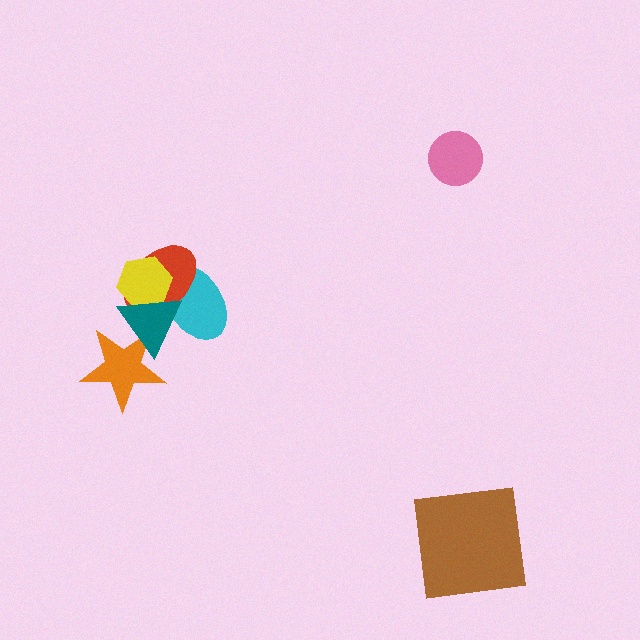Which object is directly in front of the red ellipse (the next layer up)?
The yellow hexagon is directly in front of the red ellipse.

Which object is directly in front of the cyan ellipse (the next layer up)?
The red ellipse is directly in front of the cyan ellipse.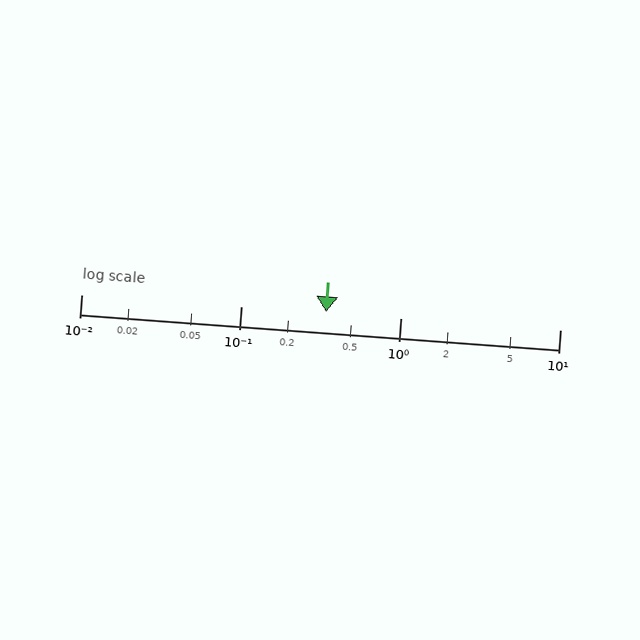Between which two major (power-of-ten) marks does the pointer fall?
The pointer is between 0.1 and 1.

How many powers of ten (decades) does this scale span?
The scale spans 3 decades, from 0.01 to 10.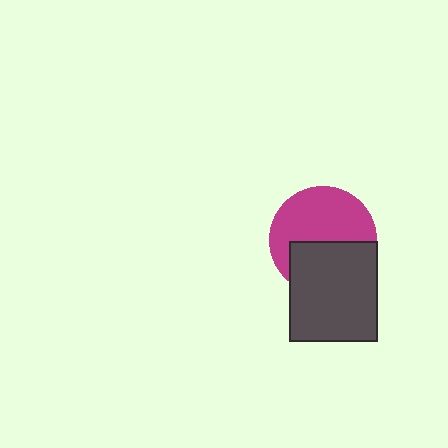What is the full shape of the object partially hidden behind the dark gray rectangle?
The partially hidden object is a magenta circle.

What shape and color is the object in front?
The object in front is a dark gray rectangle.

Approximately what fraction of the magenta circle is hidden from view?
Roughly 42% of the magenta circle is hidden behind the dark gray rectangle.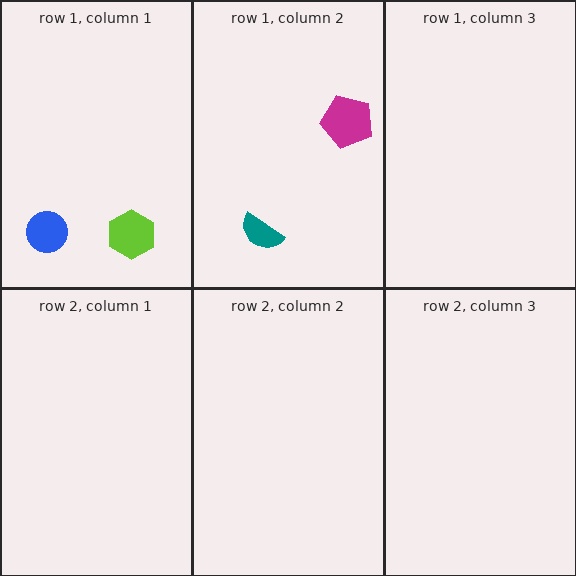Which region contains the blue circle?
The row 1, column 1 region.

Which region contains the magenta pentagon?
The row 1, column 2 region.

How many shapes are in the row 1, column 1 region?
2.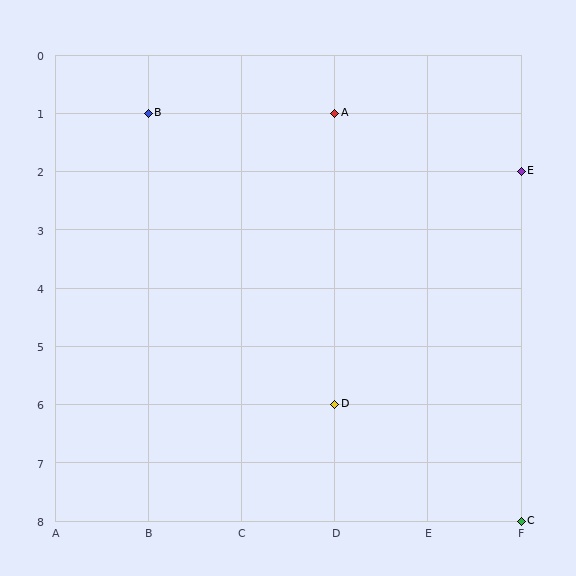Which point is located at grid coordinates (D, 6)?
Point D is at (D, 6).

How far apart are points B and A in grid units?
Points B and A are 2 columns apart.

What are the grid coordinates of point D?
Point D is at grid coordinates (D, 6).